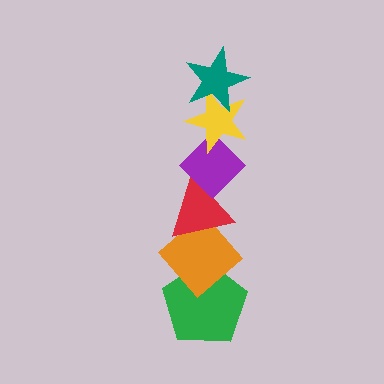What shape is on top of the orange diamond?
The red triangle is on top of the orange diamond.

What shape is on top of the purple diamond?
The yellow star is on top of the purple diamond.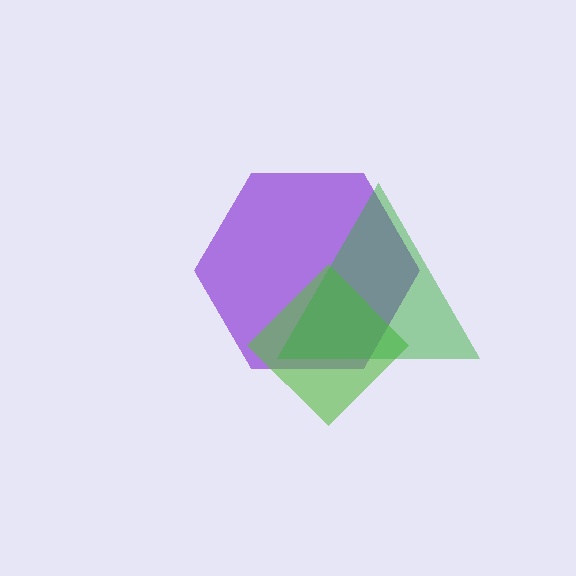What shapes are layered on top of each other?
The layered shapes are: a purple hexagon, a lime diamond, a green triangle.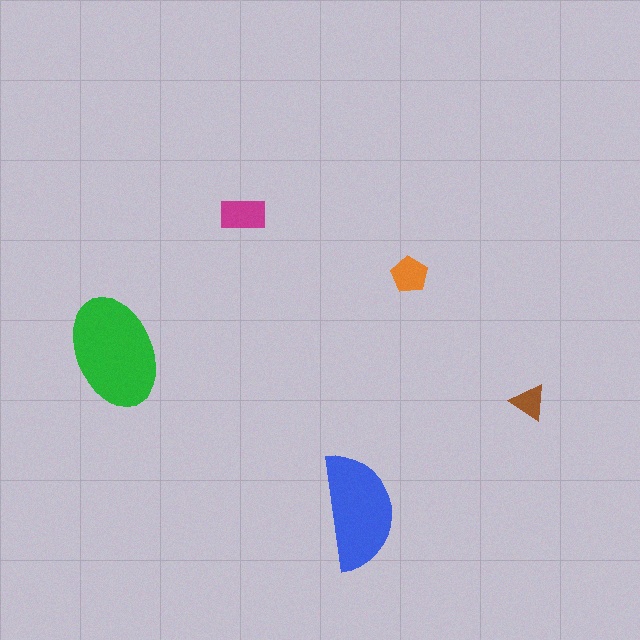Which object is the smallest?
The brown triangle.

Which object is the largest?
The green ellipse.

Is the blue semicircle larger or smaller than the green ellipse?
Smaller.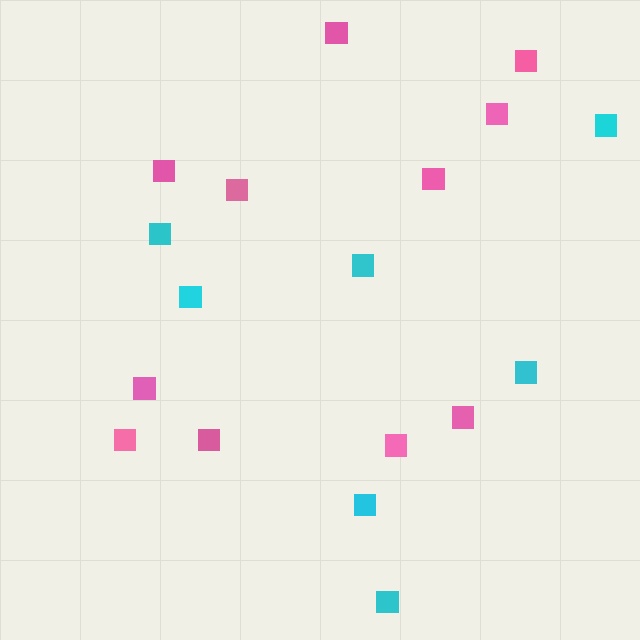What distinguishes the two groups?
There are 2 groups: one group of pink squares (11) and one group of cyan squares (7).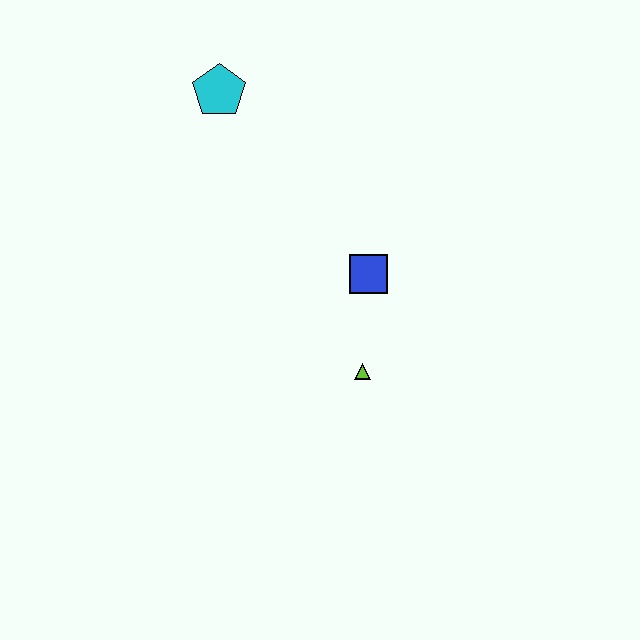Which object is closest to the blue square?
The lime triangle is closest to the blue square.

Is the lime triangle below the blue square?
Yes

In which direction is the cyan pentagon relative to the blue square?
The cyan pentagon is above the blue square.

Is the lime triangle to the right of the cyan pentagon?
Yes